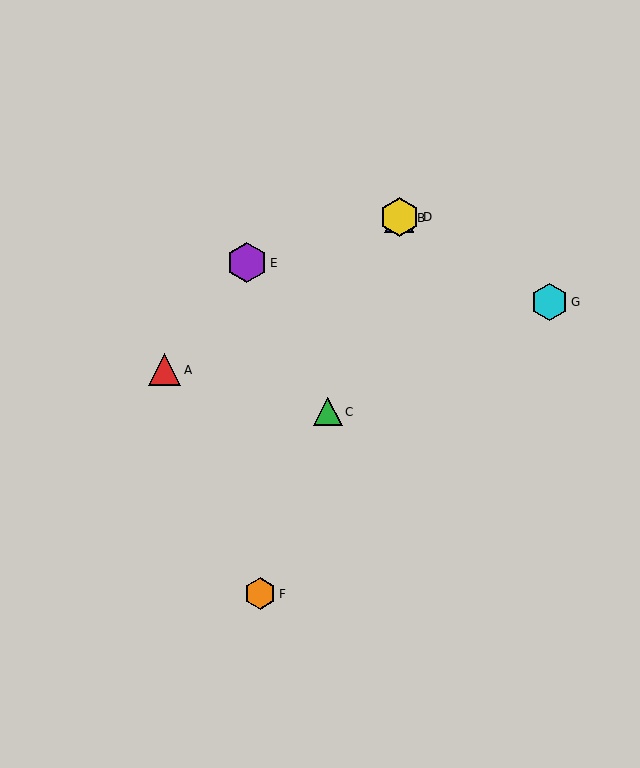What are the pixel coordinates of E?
Object E is at (247, 263).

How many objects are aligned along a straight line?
4 objects (B, C, D, F) are aligned along a straight line.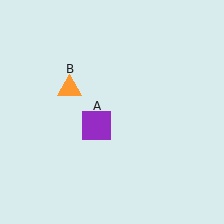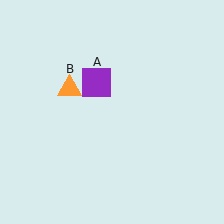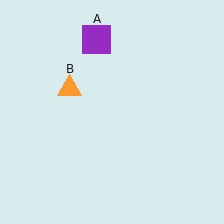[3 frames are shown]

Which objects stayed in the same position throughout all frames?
Orange triangle (object B) remained stationary.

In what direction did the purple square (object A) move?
The purple square (object A) moved up.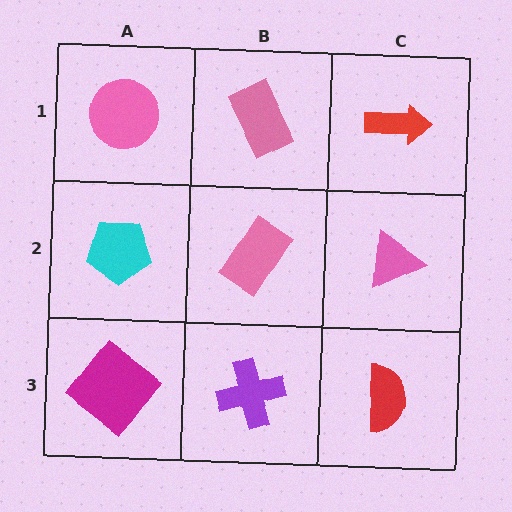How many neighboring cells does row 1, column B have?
3.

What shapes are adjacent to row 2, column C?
A red arrow (row 1, column C), a red semicircle (row 3, column C), a pink rectangle (row 2, column B).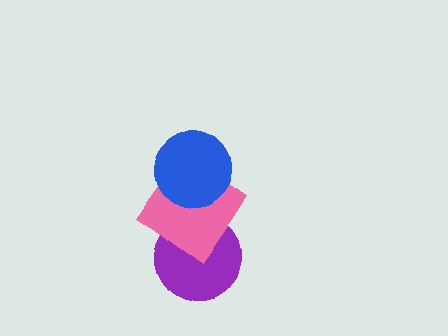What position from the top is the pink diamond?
The pink diamond is 2nd from the top.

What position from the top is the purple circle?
The purple circle is 3rd from the top.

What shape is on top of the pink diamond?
The blue circle is on top of the pink diamond.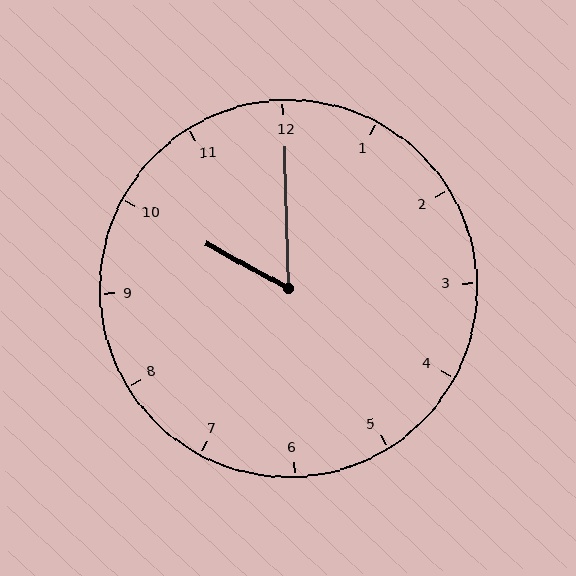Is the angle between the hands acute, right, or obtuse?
It is acute.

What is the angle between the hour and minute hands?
Approximately 60 degrees.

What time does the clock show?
10:00.